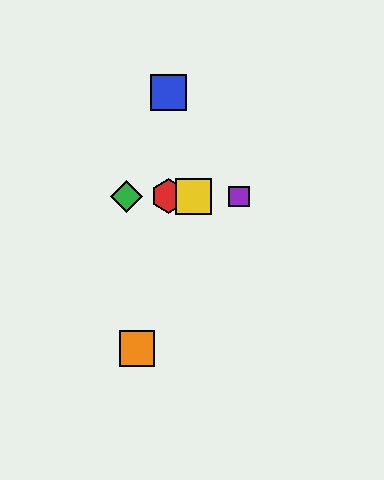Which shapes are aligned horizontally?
The red hexagon, the green diamond, the yellow square, the purple square are aligned horizontally.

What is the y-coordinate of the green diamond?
The green diamond is at y≈196.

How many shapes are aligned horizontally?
4 shapes (the red hexagon, the green diamond, the yellow square, the purple square) are aligned horizontally.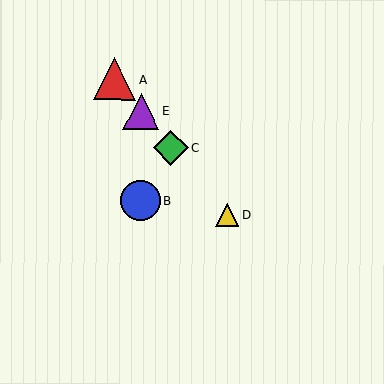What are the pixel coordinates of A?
Object A is at (114, 79).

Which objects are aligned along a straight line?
Objects A, C, D, E are aligned along a straight line.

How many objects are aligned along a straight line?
4 objects (A, C, D, E) are aligned along a straight line.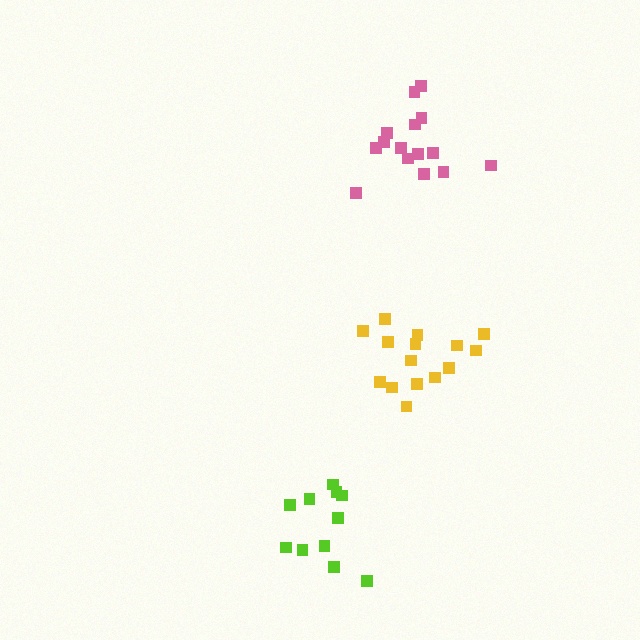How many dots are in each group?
Group 1: 11 dots, Group 2: 15 dots, Group 3: 15 dots (41 total).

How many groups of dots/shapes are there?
There are 3 groups.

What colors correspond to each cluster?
The clusters are colored: lime, pink, yellow.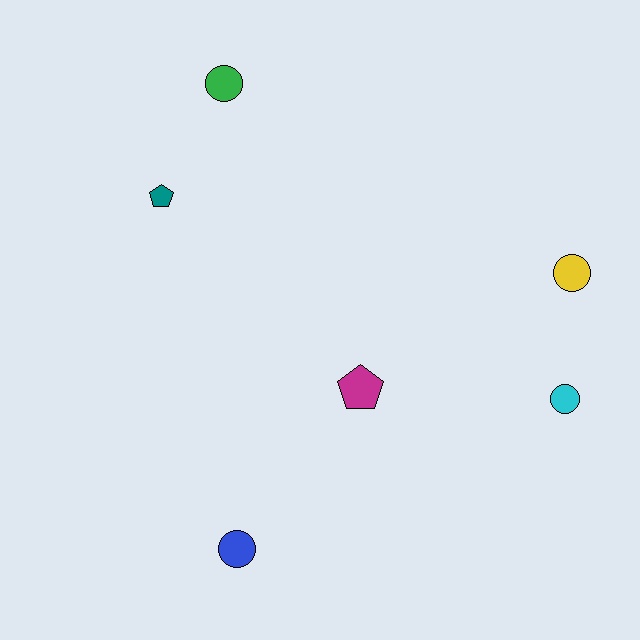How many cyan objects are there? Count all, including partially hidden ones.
There is 1 cyan object.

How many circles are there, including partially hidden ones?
There are 4 circles.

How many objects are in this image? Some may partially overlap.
There are 6 objects.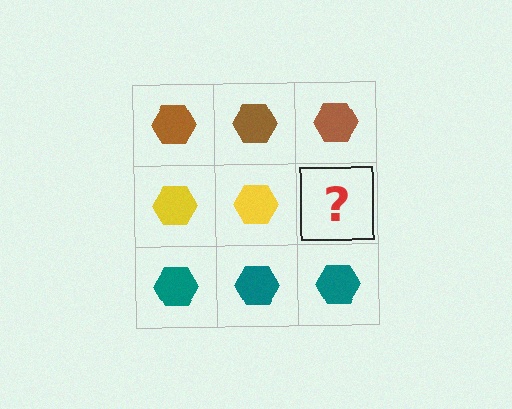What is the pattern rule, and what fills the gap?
The rule is that each row has a consistent color. The gap should be filled with a yellow hexagon.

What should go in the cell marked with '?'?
The missing cell should contain a yellow hexagon.